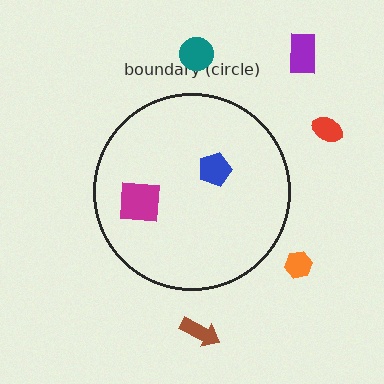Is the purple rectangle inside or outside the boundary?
Outside.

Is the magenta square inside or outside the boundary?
Inside.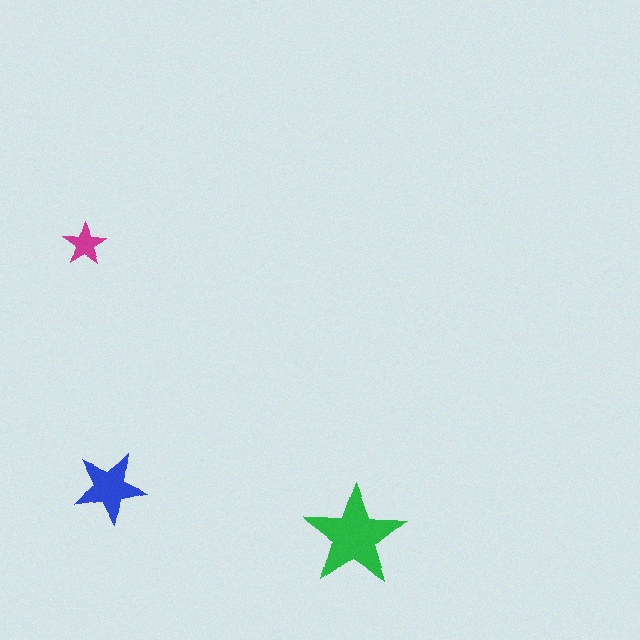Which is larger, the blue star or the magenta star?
The blue one.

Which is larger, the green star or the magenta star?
The green one.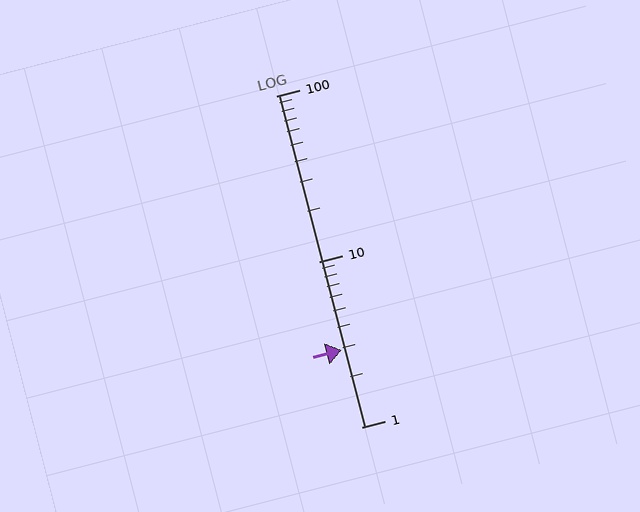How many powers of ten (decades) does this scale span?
The scale spans 2 decades, from 1 to 100.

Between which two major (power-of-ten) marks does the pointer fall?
The pointer is between 1 and 10.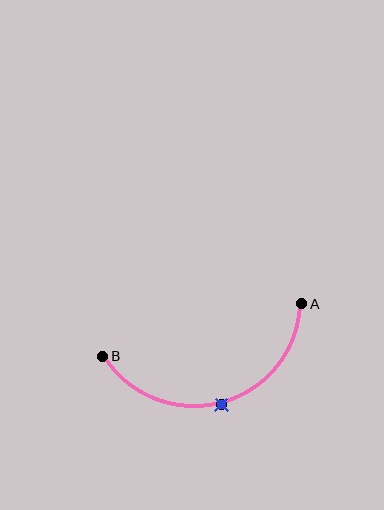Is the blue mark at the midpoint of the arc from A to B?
Yes. The blue mark lies on the arc at equal arc-length from both A and B — it is the arc midpoint.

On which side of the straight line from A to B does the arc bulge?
The arc bulges below the straight line connecting A and B.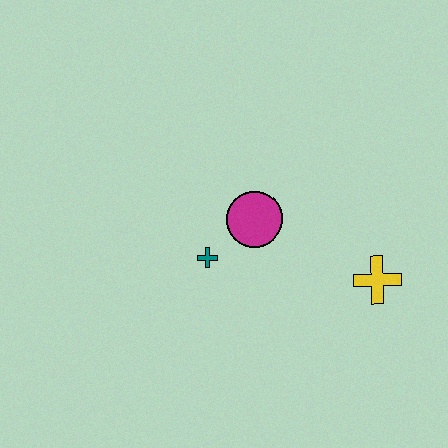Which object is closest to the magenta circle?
The teal cross is closest to the magenta circle.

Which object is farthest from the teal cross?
The yellow cross is farthest from the teal cross.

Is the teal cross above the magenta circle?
No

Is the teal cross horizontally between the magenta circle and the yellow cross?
No